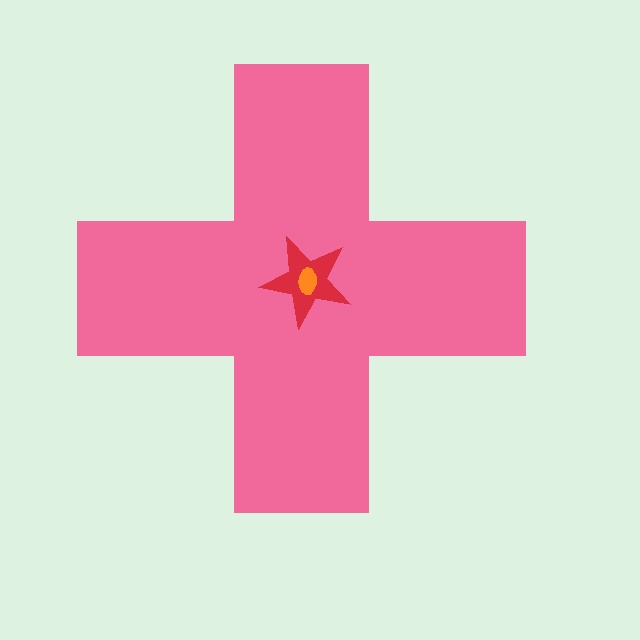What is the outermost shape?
The pink cross.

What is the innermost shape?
The orange ellipse.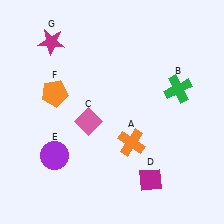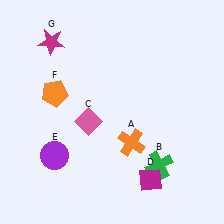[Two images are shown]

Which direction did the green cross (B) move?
The green cross (B) moved down.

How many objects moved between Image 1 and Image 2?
1 object moved between the two images.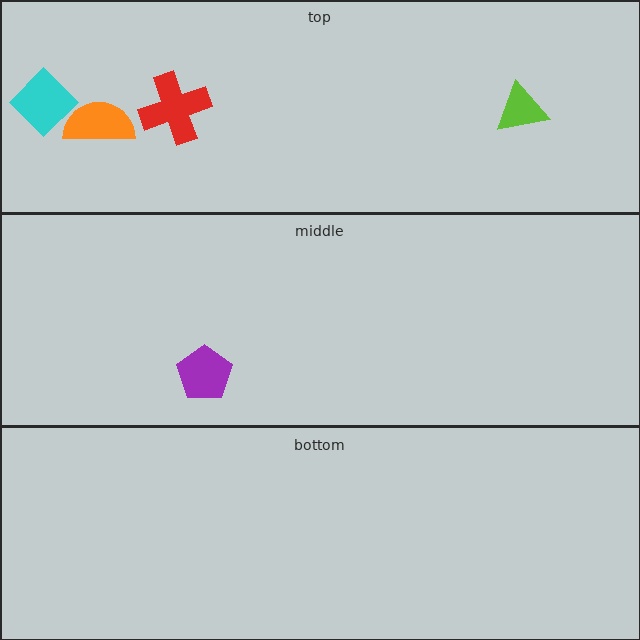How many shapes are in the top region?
4.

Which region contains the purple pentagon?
The middle region.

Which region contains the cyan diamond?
The top region.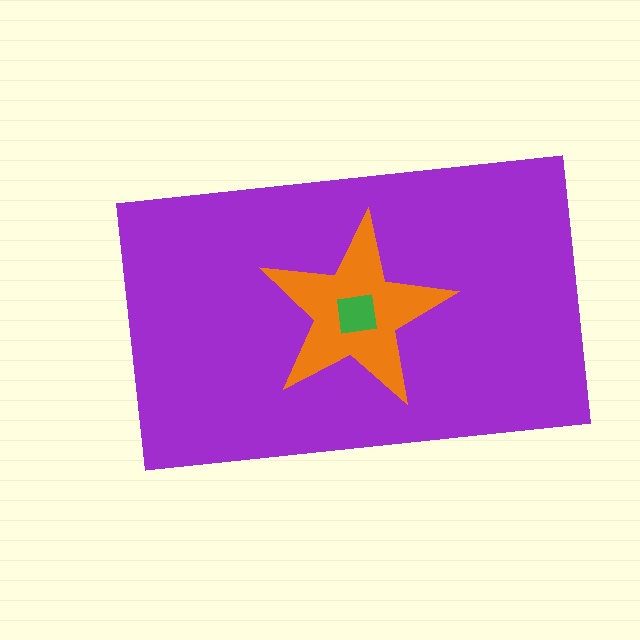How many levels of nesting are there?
3.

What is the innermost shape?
The green square.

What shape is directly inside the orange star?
The green square.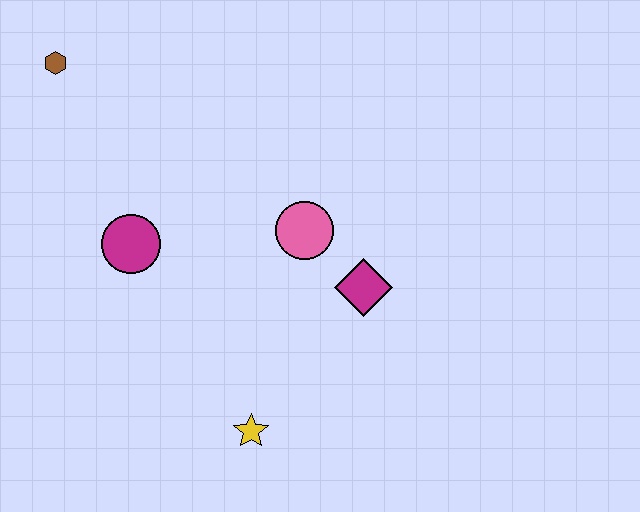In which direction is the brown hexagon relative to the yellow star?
The brown hexagon is above the yellow star.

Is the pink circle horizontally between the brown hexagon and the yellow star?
No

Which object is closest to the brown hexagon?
The magenta circle is closest to the brown hexagon.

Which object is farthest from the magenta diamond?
The brown hexagon is farthest from the magenta diamond.